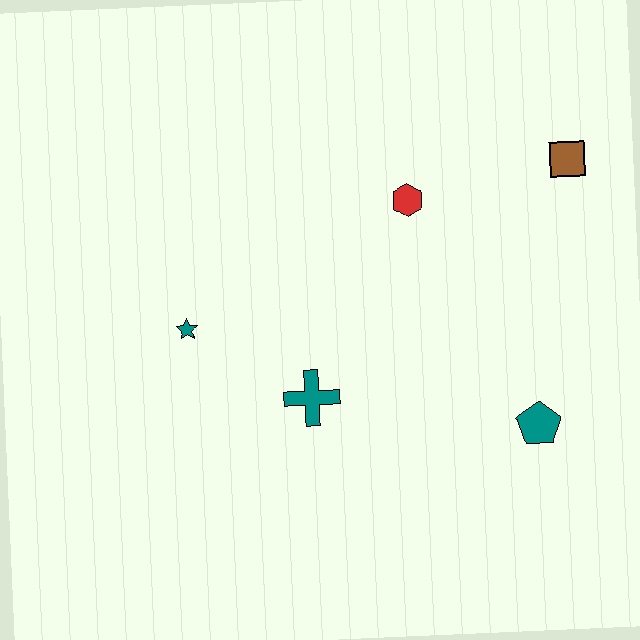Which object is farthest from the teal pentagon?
The teal star is farthest from the teal pentagon.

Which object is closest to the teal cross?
The teal star is closest to the teal cross.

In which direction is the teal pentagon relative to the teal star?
The teal pentagon is to the right of the teal star.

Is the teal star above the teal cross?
Yes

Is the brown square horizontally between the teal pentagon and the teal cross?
No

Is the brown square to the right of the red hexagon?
Yes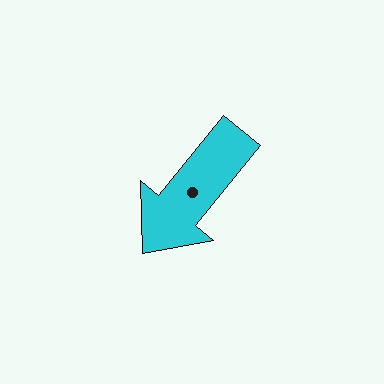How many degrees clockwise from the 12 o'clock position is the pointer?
Approximately 219 degrees.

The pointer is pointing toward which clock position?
Roughly 7 o'clock.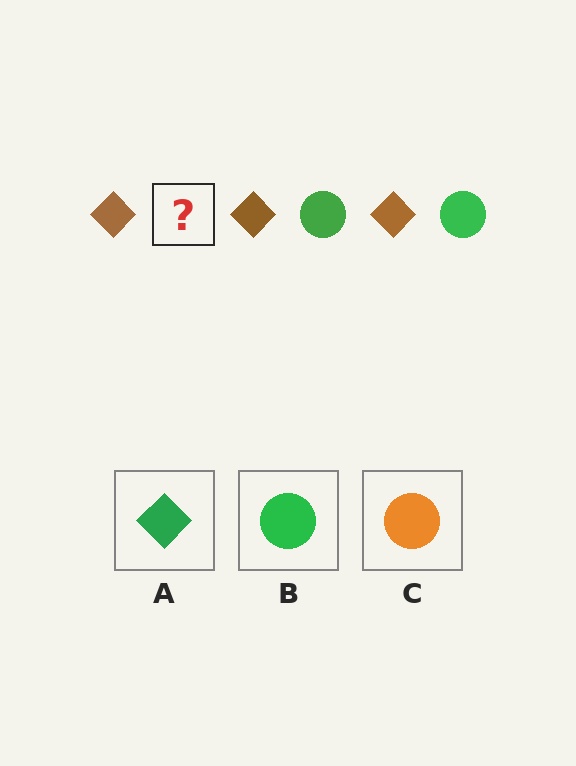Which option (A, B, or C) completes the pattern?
B.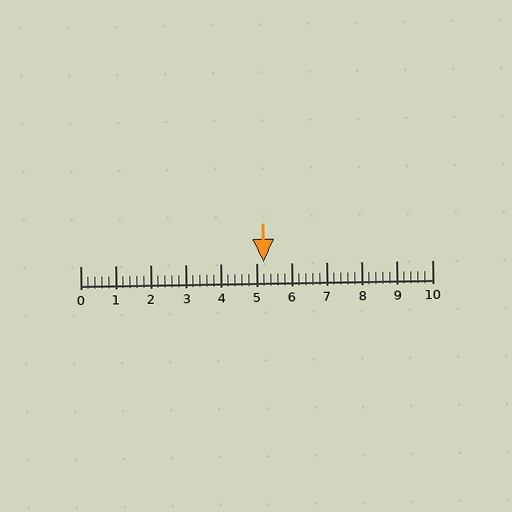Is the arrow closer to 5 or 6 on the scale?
The arrow is closer to 5.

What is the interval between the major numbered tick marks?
The major tick marks are spaced 1 units apart.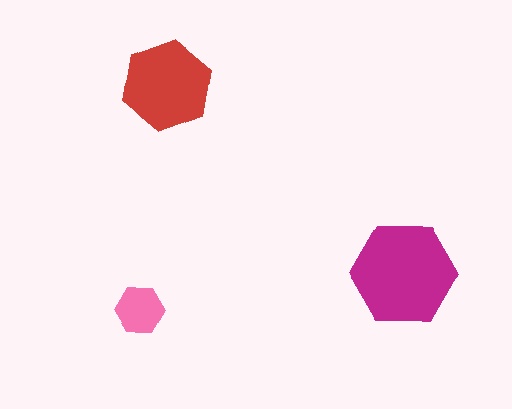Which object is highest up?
The red hexagon is topmost.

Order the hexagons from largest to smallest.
the magenta one, the red one, the pink one.